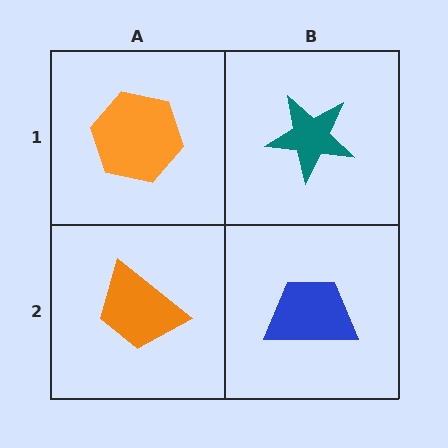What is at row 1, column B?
A teal star.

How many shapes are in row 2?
2 shapes.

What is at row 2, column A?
An orange trapezoid.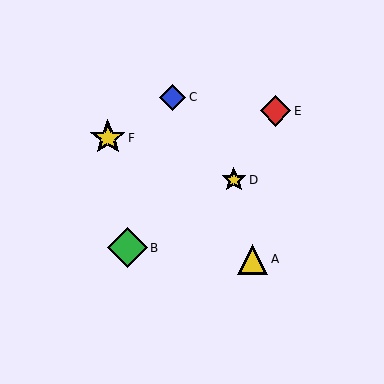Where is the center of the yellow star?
The center of the yellow star is at (234, 180).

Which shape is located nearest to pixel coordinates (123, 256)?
The green diamond (labeled B) at (127, 248) is nearest to that location.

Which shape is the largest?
The green diamond (labeled B) is the largest.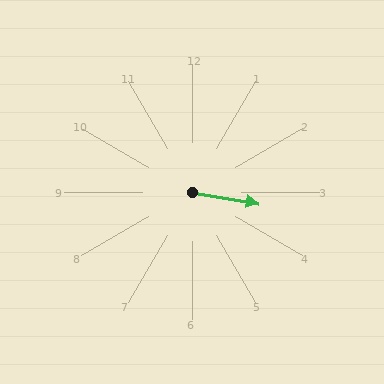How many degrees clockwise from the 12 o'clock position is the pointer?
Approximately 100 degrees.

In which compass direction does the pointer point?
East.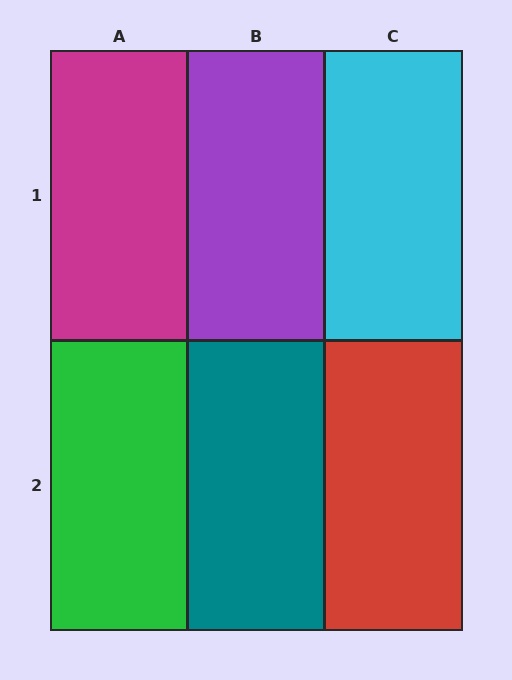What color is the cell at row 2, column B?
Teal.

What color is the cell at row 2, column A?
Green.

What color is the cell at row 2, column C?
Red.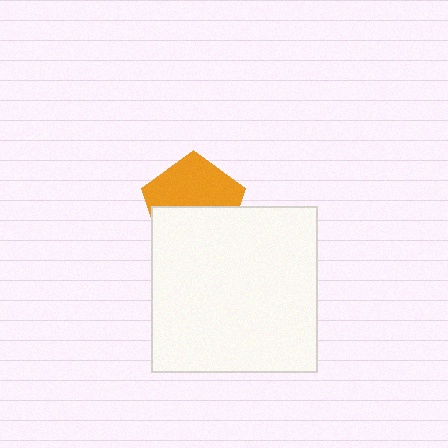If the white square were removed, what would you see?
You would see the complete orange pentagon.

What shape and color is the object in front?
The object in front is a white square.